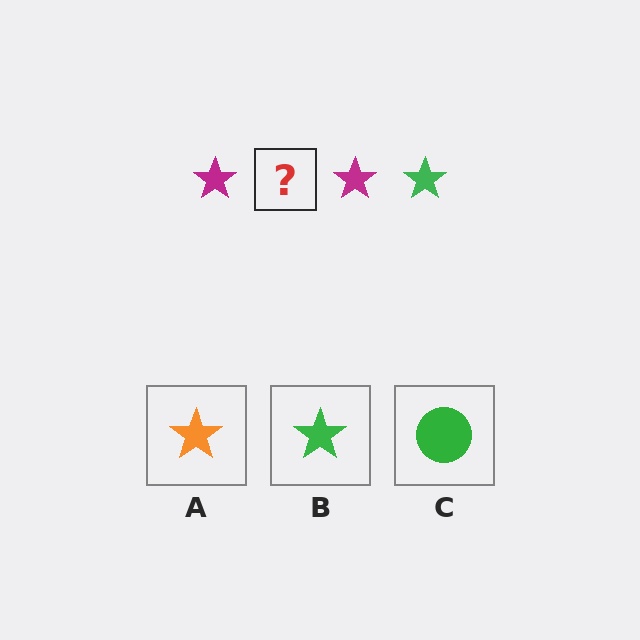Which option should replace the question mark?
Option B.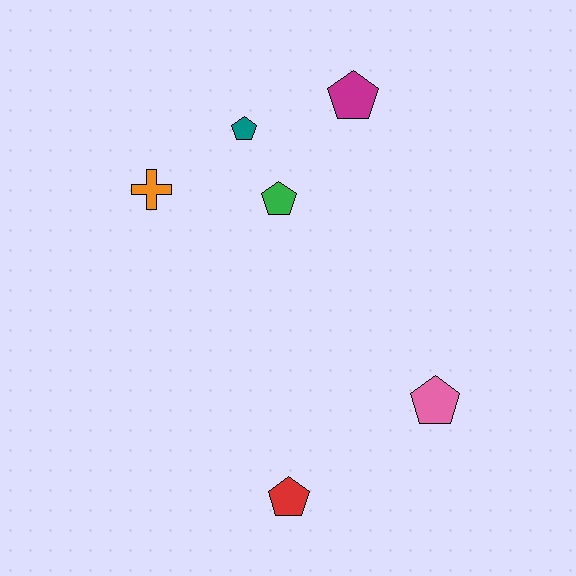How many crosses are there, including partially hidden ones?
There is 1 cross.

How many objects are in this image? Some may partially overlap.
There are 6 objects.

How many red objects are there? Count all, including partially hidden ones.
There is 1 red object.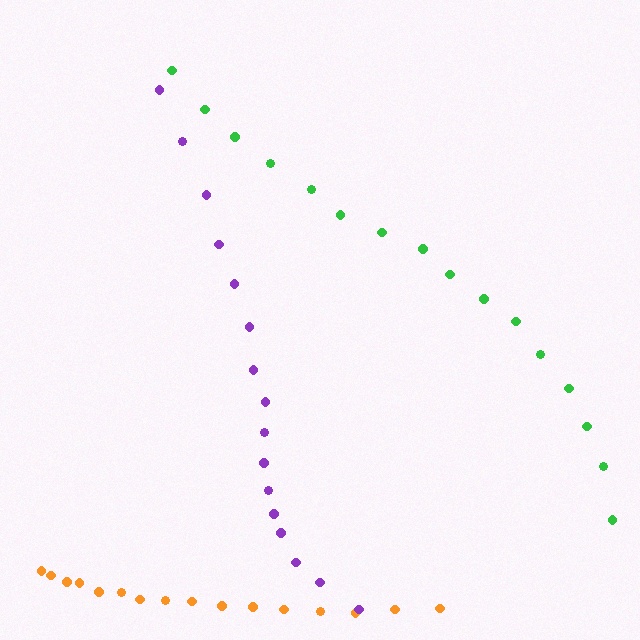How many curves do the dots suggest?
There are 3 distinct paths.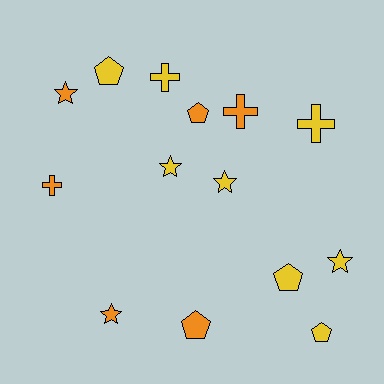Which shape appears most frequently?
Star, with 5 objects.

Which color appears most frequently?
Yellow, with 8 objects.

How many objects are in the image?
There are 14 objects.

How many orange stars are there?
There are 2 orange stars.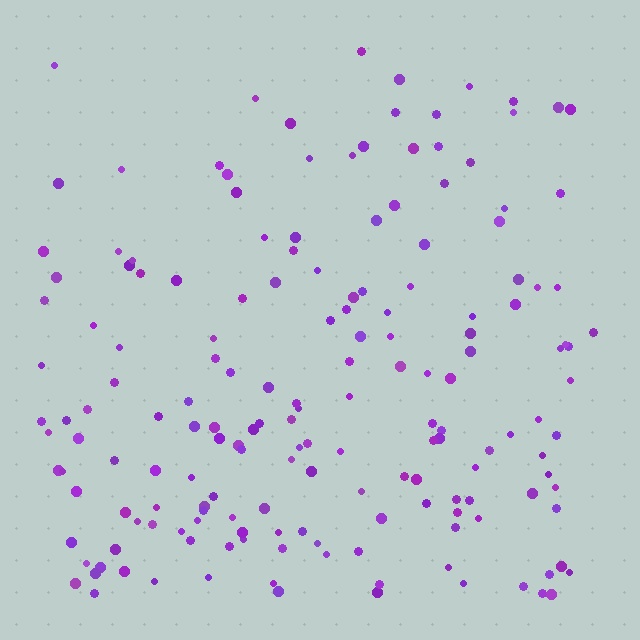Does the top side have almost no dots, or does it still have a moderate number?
Still a moderate number, just noticeably fewer than the bottom.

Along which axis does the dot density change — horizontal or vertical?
Vertical.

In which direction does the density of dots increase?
From top to bottom, with the bottom side densest.